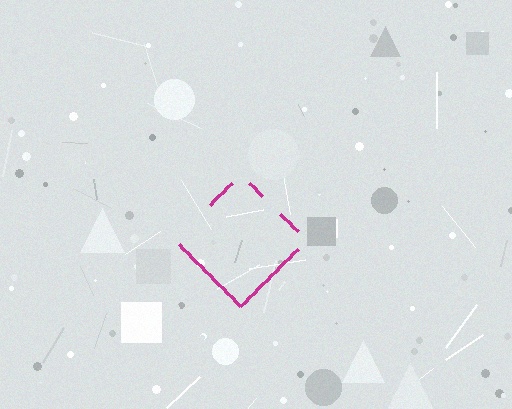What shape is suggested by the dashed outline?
The dashed outline suggests a diamond.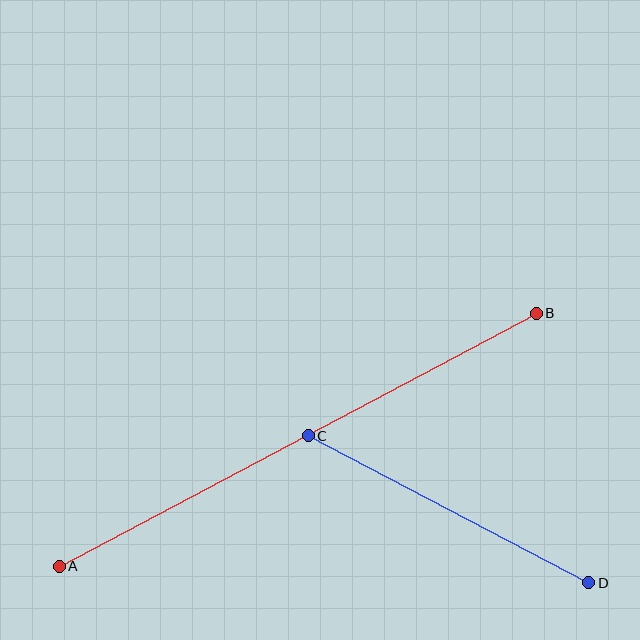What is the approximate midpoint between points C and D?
The midpoint is at approximately (449, 509) pixels.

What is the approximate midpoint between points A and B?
The midpoint is at approximately (298, 440) pixels.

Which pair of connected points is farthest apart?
Points A and B are farthest apart.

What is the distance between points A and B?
The distance is approximately 540 pixels.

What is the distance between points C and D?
The distance is approximately 317 pixels.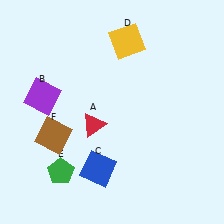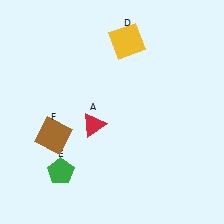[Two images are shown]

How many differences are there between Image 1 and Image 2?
There are 2 differences between the two images.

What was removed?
The blue square (C), the purple square (B) were removed in Image 2.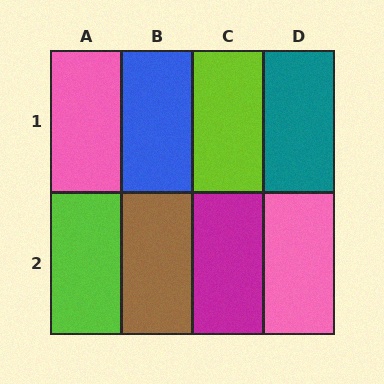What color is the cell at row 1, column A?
Pink.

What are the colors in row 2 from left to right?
Lime, brown, magenta, pink.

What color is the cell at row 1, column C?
Lime.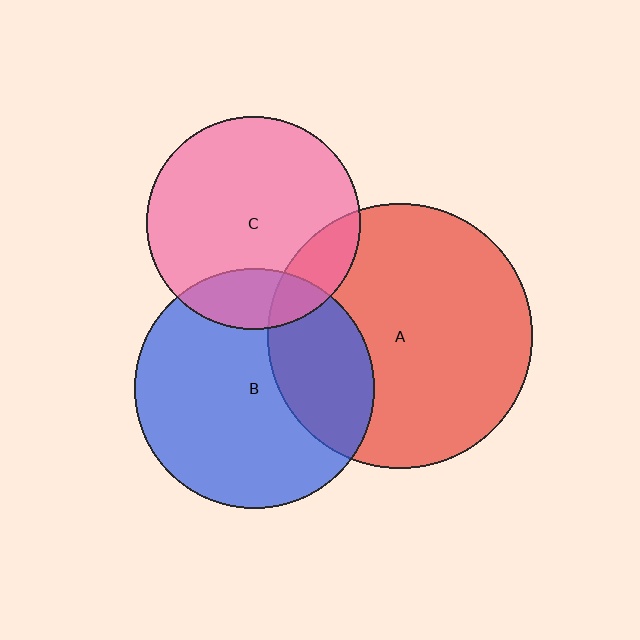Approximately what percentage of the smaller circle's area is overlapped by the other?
Approximately 30%.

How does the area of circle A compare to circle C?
Approximately 1.5 times.